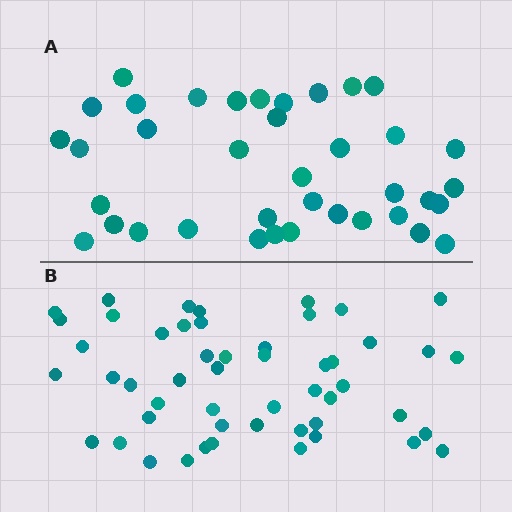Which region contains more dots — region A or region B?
Region B (the bottom region) has more dots.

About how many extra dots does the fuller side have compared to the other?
Region B has approximately 15 more dots than region A.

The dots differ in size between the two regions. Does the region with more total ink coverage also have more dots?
No. Region A has more total ink coverage because its dots are larger, but region B actually contains more individual dots. Total area can be misleading — the number of items is what matters here.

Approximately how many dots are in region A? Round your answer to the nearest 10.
About 40 dots. (The exact count is 38, which rounds to 40.)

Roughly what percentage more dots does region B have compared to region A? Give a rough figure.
About 35% more.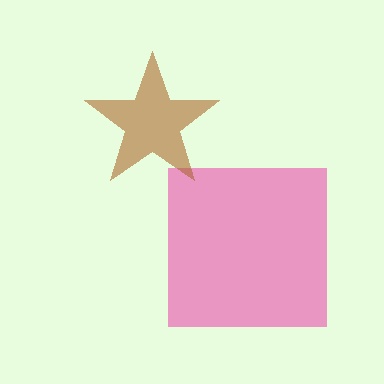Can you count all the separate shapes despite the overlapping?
Yes, there are 2 separate shapes.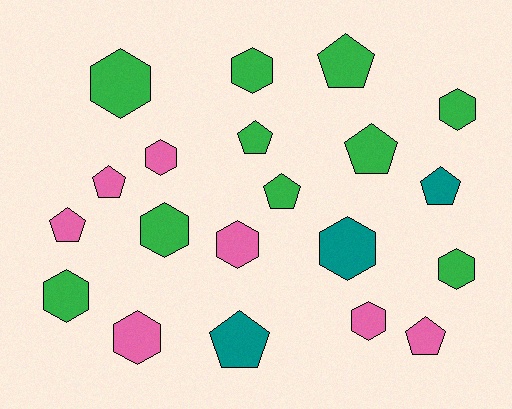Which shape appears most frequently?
Hexagon, with 11 objects.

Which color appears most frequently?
Green, with 10 objects.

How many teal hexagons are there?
There is 1 teal hexagon.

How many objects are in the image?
There are 20 objects.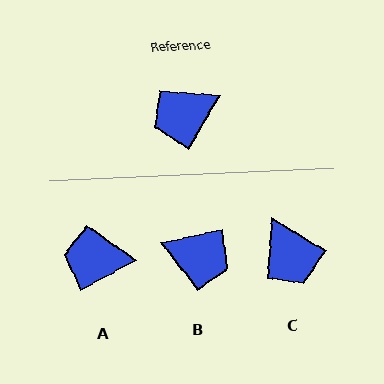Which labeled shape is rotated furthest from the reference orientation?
B, about 133 degrees away.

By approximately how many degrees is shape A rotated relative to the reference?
Approximately 30 degrees clockwise.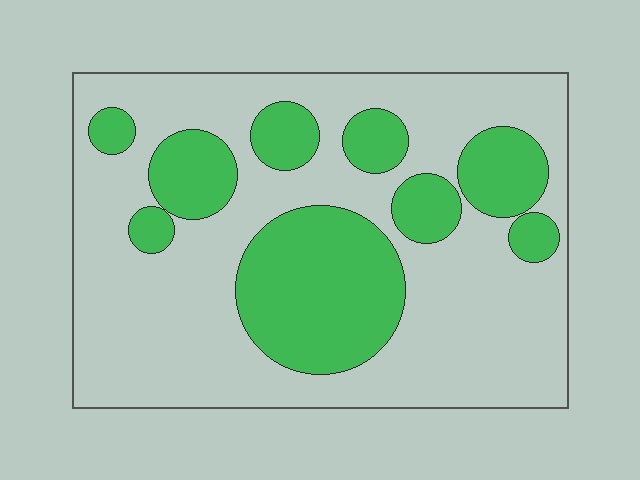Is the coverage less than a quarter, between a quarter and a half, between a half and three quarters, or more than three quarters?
Between a quarter and a half.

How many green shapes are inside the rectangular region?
9.